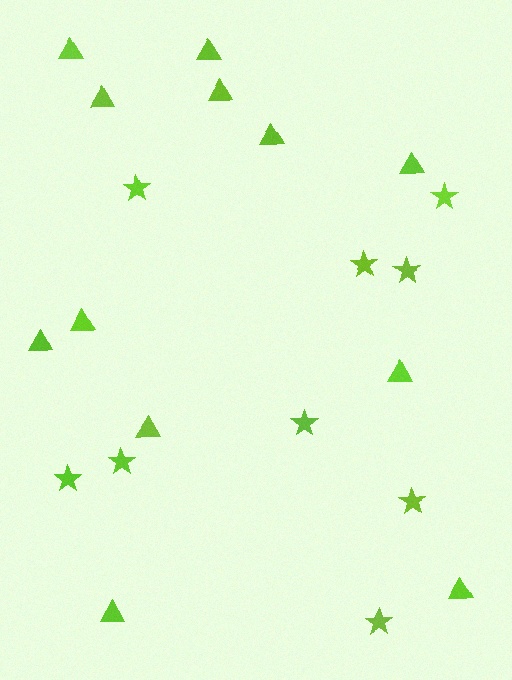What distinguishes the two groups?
There are 2 groups: one group of triangles (12) and one group of stars (9).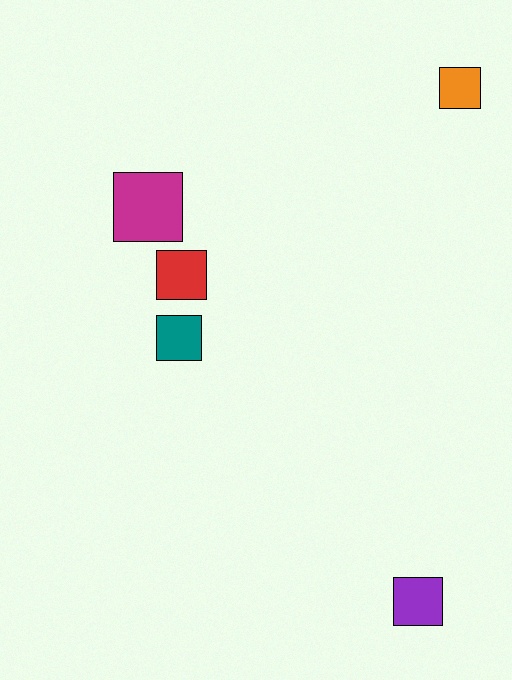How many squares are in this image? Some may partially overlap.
There are 5 squares.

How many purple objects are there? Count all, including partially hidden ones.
There is 1 purple object.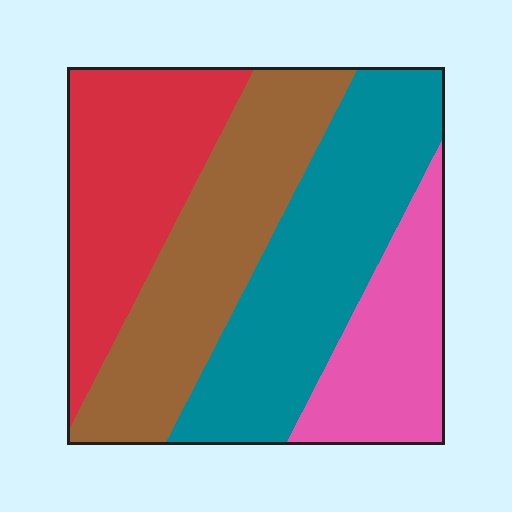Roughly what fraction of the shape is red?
Red takes up about one quarter (1/4) of the shape.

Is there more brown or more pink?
Brown.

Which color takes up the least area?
Pink, at roughly 15%.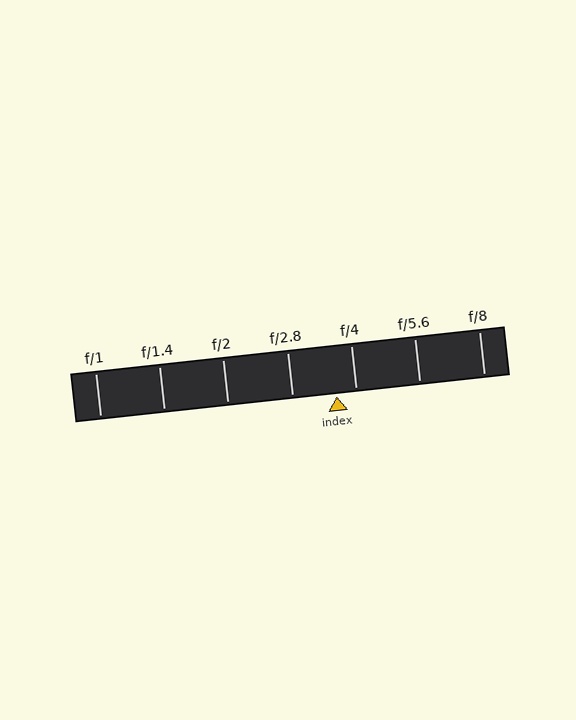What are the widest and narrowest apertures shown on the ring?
The widest aperture shown is f/1 and the narrowest is f/8.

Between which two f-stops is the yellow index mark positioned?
The index mark is between f/2.8 and f/4.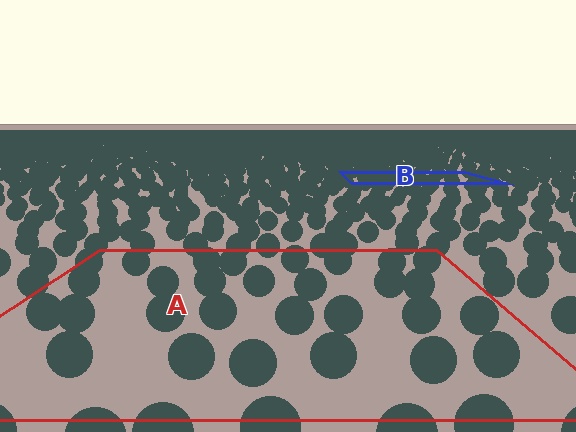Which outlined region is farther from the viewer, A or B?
Region B is farther from the viewer — the texture elements inside it appear smaller and more densely packed.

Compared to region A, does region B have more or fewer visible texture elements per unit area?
Region B has more texture elements per unit area — they are packed more densely because it is farther away.